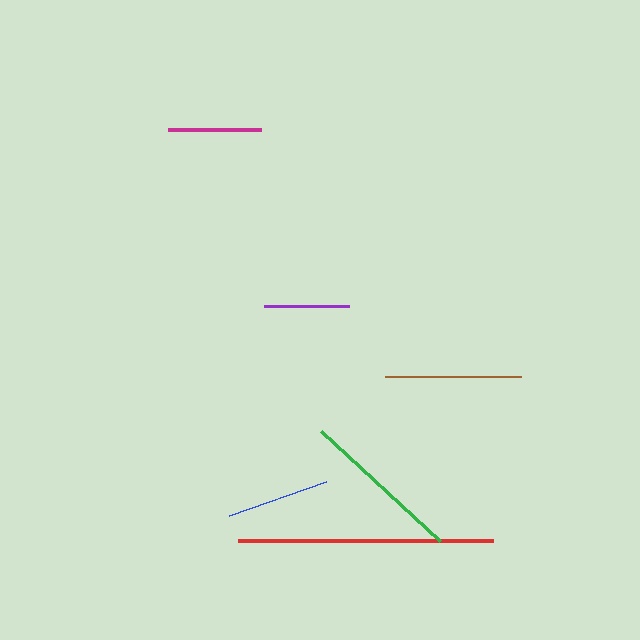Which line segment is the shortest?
The purple line is the shortest at approximately 85 pixels.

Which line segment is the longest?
The red line is the longest at approximately 254 pixels.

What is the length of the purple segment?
The purple segment is approximately 85 pixels long.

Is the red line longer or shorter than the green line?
The red line is longer than the green line.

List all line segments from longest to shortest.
From longest to shortest: red, green, brown, blue, magenta, purple.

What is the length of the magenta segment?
The magenta segment is approximately 93 pixels long.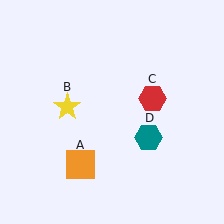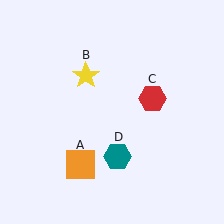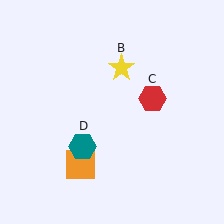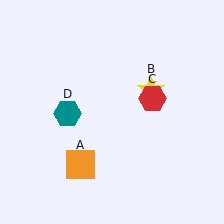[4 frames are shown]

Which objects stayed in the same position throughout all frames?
Orange square (object A) and red hexagon (object C) remained stationary.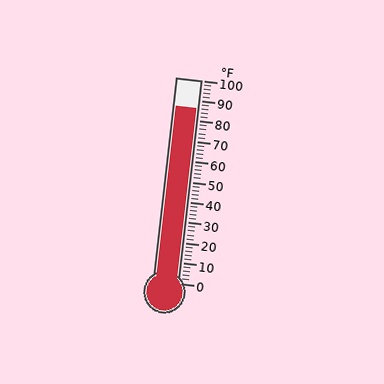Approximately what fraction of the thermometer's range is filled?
The thermometer is filled to approximately 85% of its range.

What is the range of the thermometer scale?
The thermometer scale ranges from 0°F to 100°F.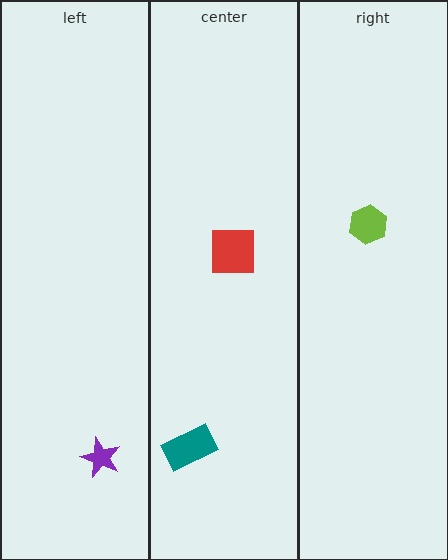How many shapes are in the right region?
1.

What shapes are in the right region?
The lime hexagon.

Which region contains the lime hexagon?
The right region.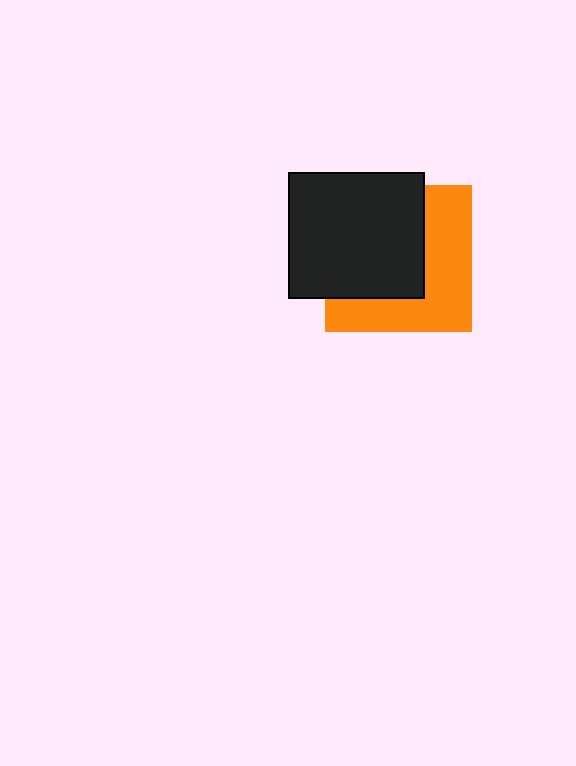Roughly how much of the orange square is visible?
About half of it is visible (roughly 47%).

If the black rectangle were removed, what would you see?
You would see the complete orange square.